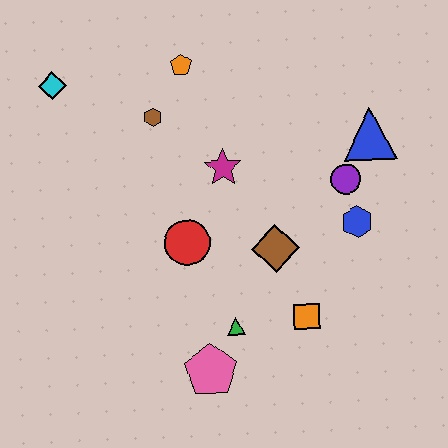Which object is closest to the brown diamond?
The orange square is closest to the brown diamond.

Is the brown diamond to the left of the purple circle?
Yes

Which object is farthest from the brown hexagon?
The pink pentagon is farthest from the brown hexagon.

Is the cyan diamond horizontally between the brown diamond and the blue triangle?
No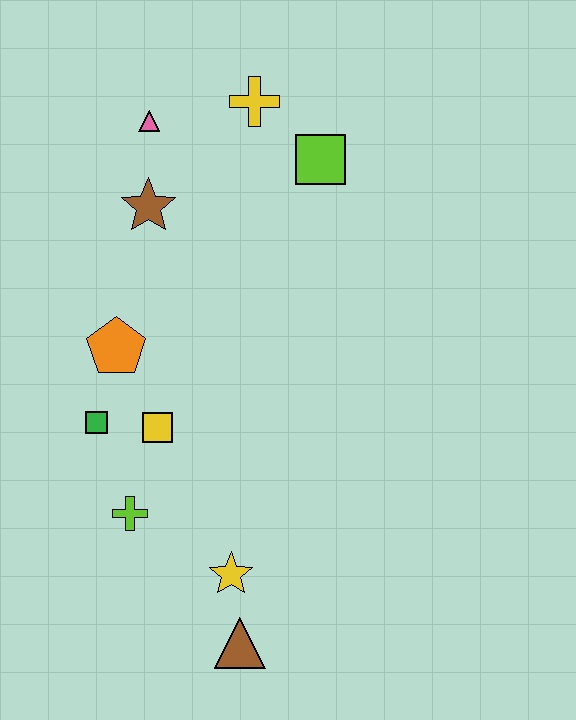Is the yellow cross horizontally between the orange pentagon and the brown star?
No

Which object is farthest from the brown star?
The brown triangle is farthest from the brown star.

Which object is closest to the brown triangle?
The yellow star is closest to the brown triangle.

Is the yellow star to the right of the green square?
Yes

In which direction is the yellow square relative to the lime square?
The yellow square is below the lime square.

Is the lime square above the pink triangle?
No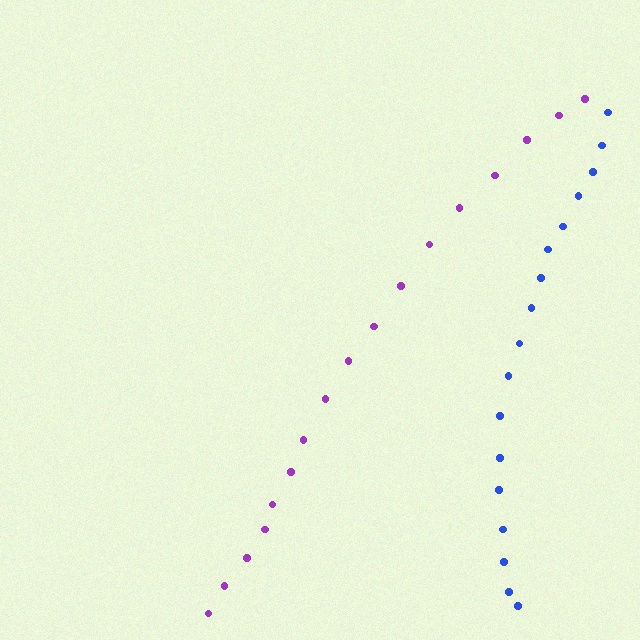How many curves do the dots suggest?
There are 2 distinct paths.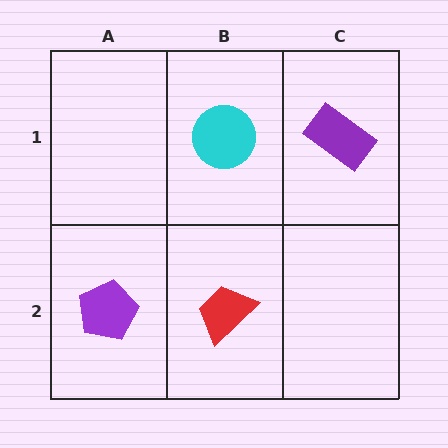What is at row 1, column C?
A purple rectangle.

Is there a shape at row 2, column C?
No, that cell is empty.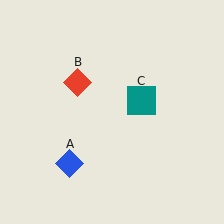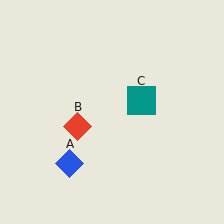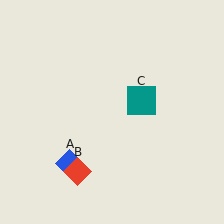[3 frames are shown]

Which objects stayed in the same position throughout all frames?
Blue diamond (object A) and teal square (object C) remained stationary.